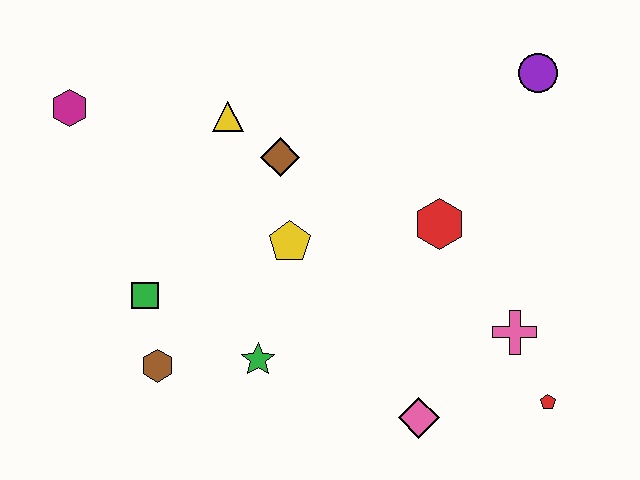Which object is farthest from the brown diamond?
The red pentagon is farthest from the brown diamond.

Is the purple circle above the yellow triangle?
Yes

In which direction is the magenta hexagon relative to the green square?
The magenta hexagon is above the green square.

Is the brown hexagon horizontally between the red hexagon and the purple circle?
No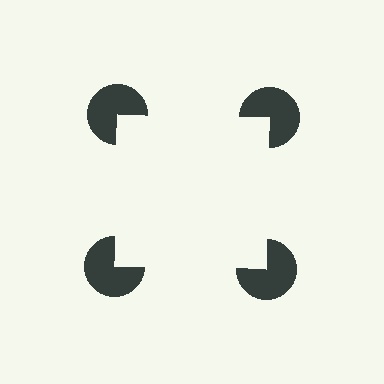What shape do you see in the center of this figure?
An illusory square — its edges are inferred from the aligned wedge cuts in the pac-man discs, not physically drawn.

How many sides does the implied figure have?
4 sides.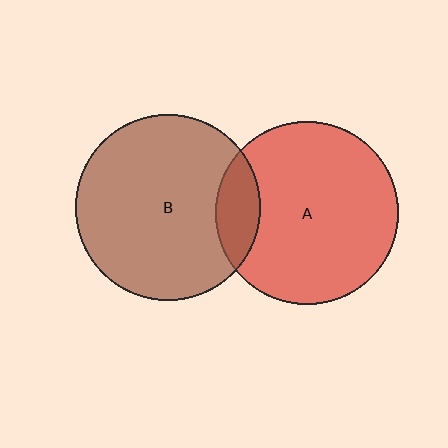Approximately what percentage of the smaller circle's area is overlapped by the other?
Approximately 15%.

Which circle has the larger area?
Circle B (brown).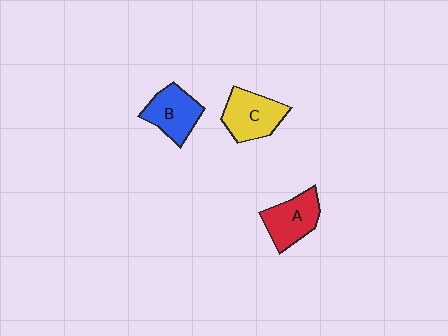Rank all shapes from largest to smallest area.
From largest to smallest: C (yellow), A (red), B (blue).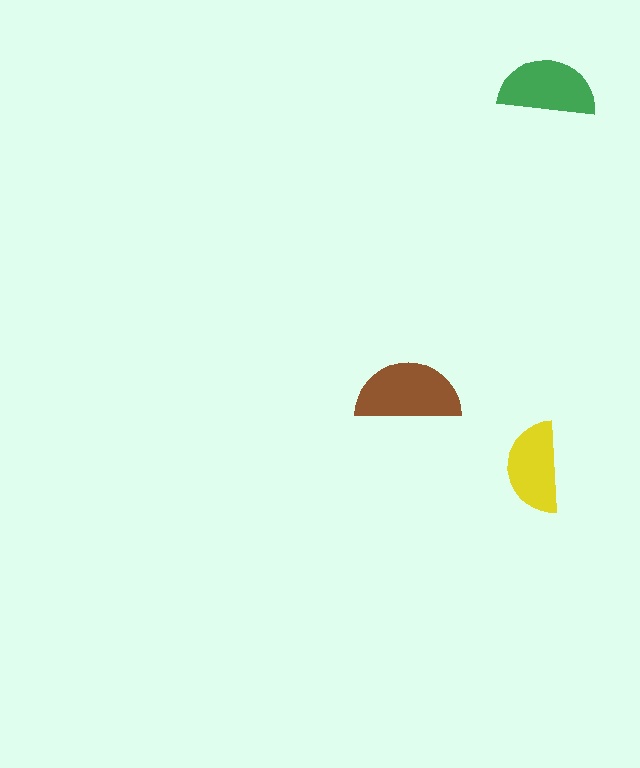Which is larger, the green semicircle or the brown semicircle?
The brown one.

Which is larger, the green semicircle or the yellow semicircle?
The green one.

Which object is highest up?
The green semicircle is topmost.